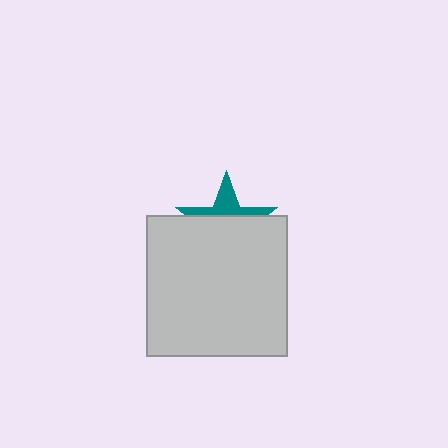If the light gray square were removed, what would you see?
You would see the complete teal star.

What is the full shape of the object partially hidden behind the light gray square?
The partially hidden object is a teal star.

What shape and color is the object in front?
The object in front is a light gray square.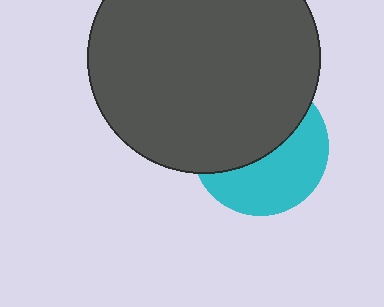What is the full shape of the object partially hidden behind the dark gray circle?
The partially hidden object is a cyan circle.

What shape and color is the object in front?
The object in front is a dark gray circle.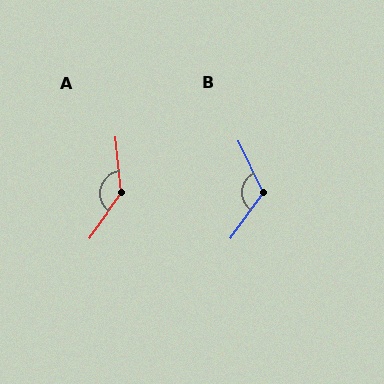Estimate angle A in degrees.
Approximately 139 degrees.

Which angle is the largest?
A, at approximately 139 degrees.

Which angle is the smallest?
B, at approximately 119 degrees.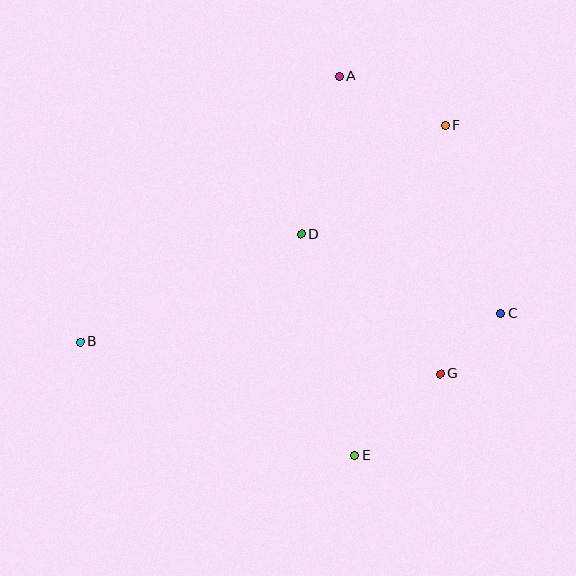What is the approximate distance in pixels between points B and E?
The distance between B and E is approximately 298 pixels.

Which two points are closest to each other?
Points C and G are closest to each other.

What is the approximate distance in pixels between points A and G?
The distance between A and G is approximately 314 pixels.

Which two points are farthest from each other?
Points B and F are farthest from each other.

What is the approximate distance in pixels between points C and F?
The distance between C and F is approximately 196 pixels.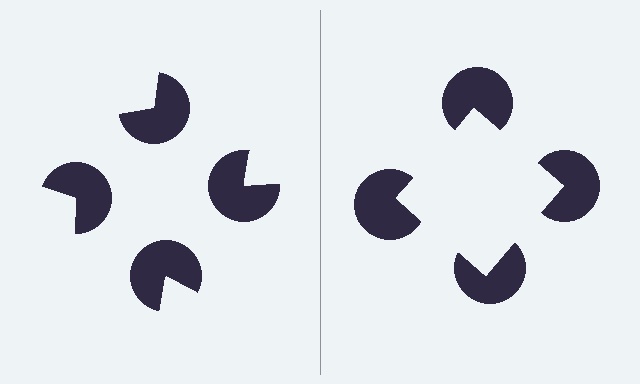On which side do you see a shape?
An illusory square appears on the right side. On the left side the wedge cuts are rotated, so no coherent shape forms.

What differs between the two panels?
The pac-man discs are positioned identically on both sides; only the wedge orientations differ. On the right they align to a square; on the left they are misaligned.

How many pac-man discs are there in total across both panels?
8 — 4 on each side.